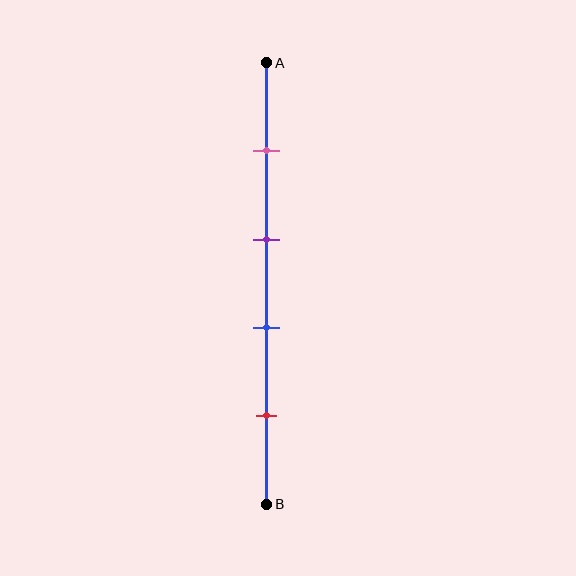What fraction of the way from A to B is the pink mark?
The pink mark is approximately 20% (0.2) of the way from A to B.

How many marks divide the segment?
There are 4 marks dividing the segment.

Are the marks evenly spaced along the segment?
Yes, the marks are approximately evenly spaced.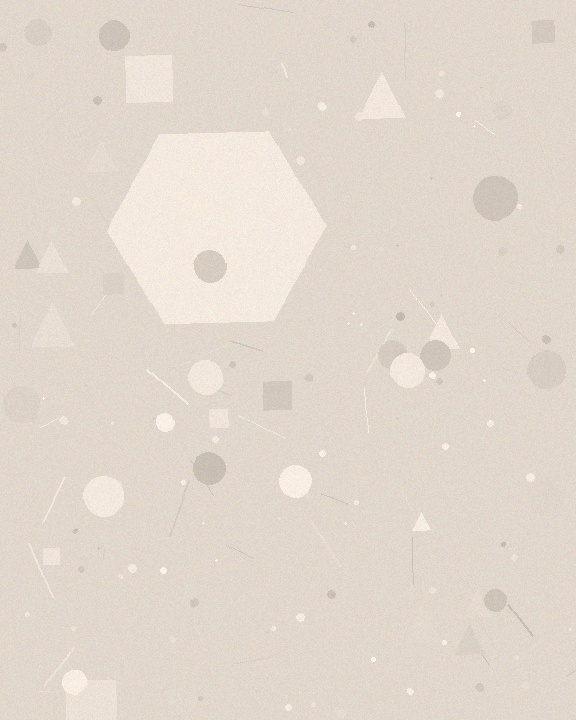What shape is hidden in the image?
A hexagon is hidden in the image.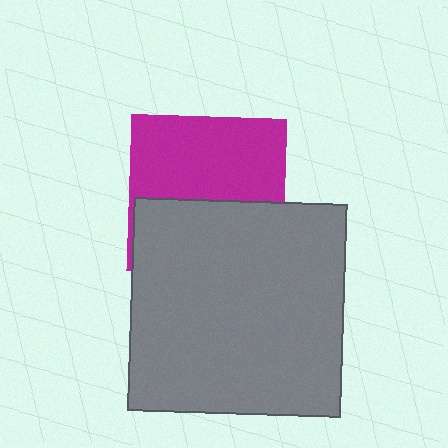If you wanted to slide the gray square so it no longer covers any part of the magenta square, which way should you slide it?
Slide it down — that is the most direct way to separate the two shapes.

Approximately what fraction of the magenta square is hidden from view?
Roughly 46% of the magenta square is hidden behind the gray square.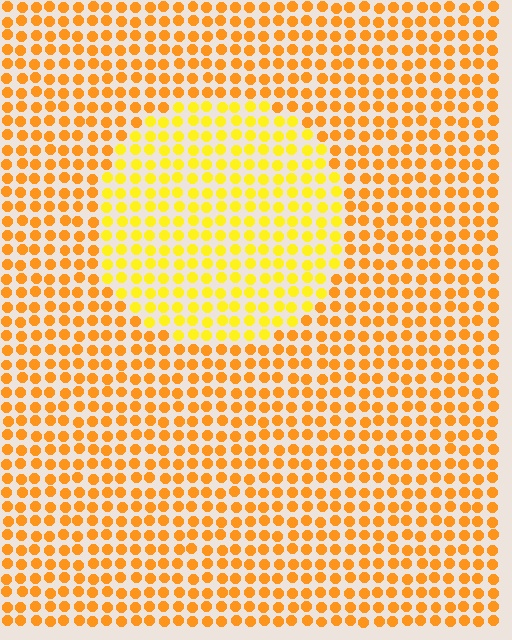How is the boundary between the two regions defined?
The boundary is defined purely by a slight shift in hue (about 25 degrees). Spacing, size, and orientation are identical on both sides.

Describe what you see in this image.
The image is filled with small orange elements in a uniform arrangement. A circle-shaped region is visible where the elements are tinted to a slightly different hue, forming a subtle color boundary.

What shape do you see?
I see a circle.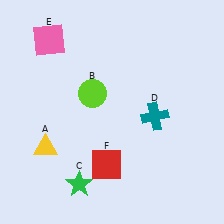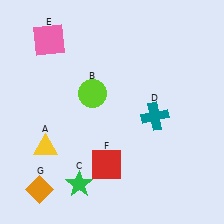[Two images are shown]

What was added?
An orange diamond (G) was added in Image 2.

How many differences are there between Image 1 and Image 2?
There is 1 difference between the two images.